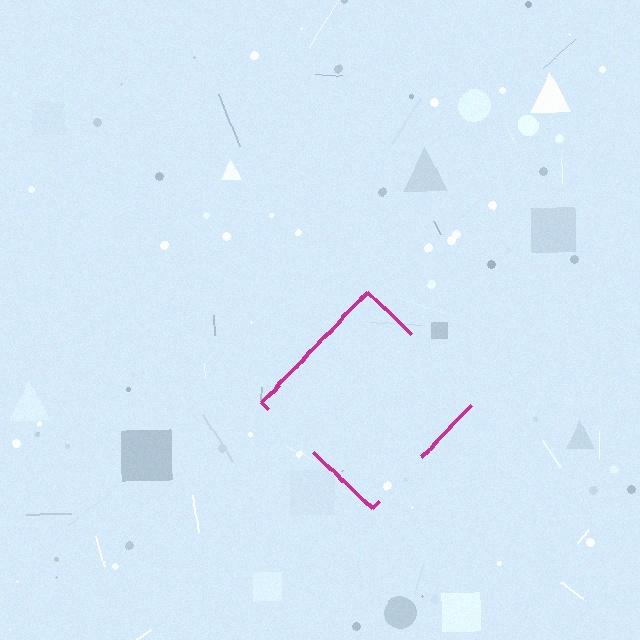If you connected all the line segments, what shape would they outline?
They would outline a diamond.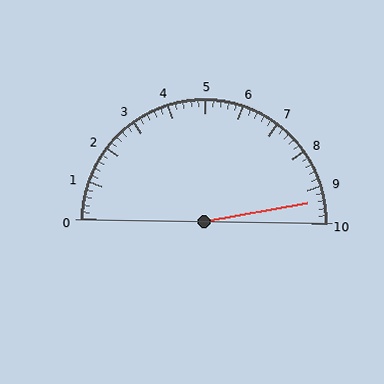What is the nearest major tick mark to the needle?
The nearest major tick mark is 9.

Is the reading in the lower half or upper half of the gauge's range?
The reading is in the upper half of the range (0 to 10).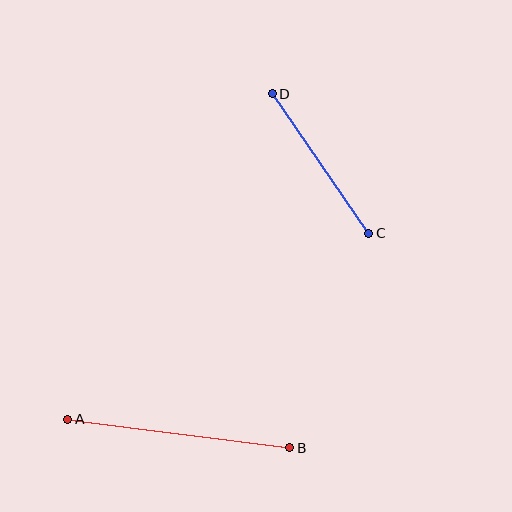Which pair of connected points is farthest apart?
Points A and B are farthest apart.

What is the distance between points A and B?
The distance is approximately 224 pixels.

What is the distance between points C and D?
The distance is approximately 170 pixels.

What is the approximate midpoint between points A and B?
The midpoint is at approximately (179, 434) pixels.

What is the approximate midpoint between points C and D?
The midpoint is at approximately (320, 163) pixels.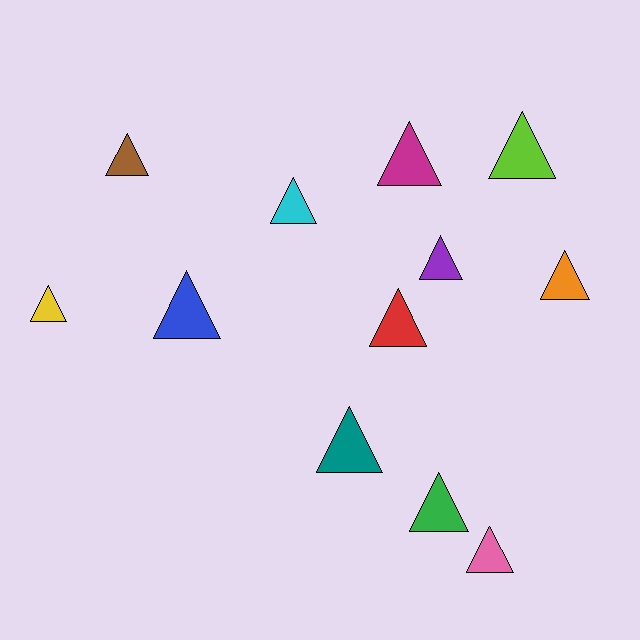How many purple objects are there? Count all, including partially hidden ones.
There is 1 purple object.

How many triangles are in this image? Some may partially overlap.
There are 12 triangles.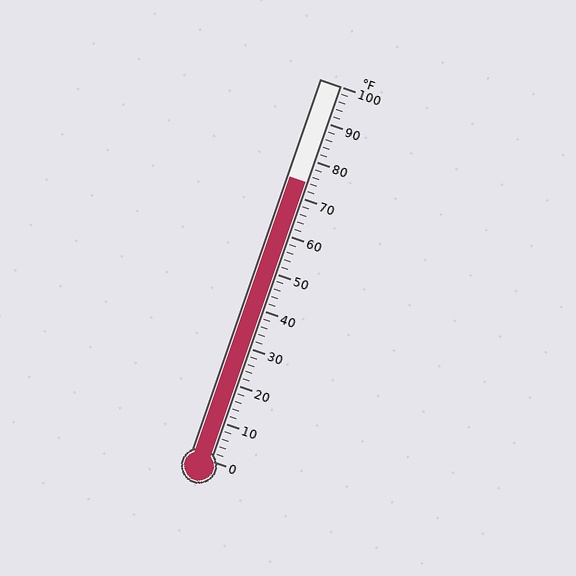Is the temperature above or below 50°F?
The temperature is above 50°F.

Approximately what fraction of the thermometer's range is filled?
The thermometer is filled to approximately 75% of its range.